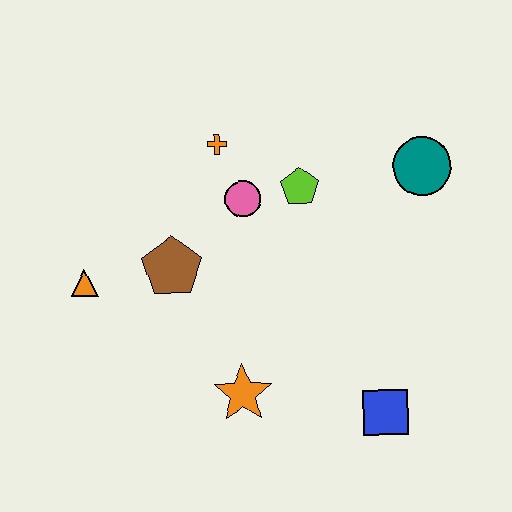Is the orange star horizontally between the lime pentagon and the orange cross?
Yes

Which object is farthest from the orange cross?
The blue square is farthest from the orange cross.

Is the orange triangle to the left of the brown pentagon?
Yes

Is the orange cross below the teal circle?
No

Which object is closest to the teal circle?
The lime pentagon is closest to the teal circle.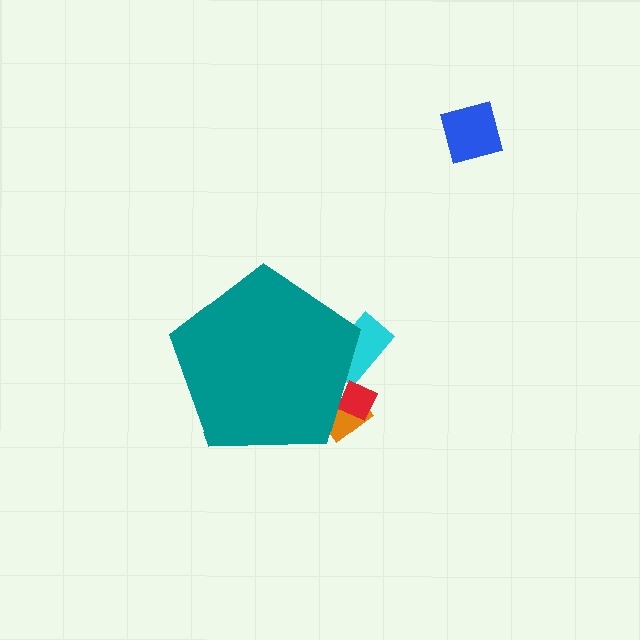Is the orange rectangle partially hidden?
Yes, the orange rectangle is partially hidden behind the teal pentagon.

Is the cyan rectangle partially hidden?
Yes, the cyan rectangle is partially hidden behind the teal pentagon.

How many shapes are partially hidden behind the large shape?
3 shapes are partially hidden.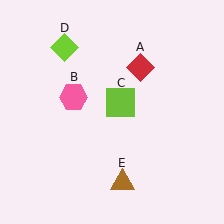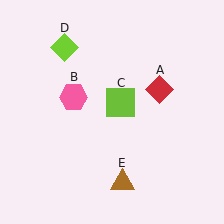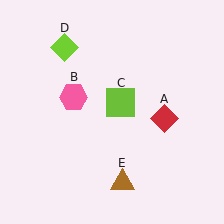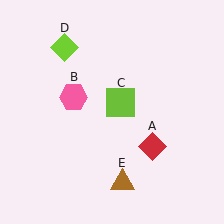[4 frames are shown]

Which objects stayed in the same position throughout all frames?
Pink hexagon (object B) and lime square (object C) and lime diamond (object D) and brown triangle (object E) remained stationary.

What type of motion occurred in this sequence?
The red diamond (object A) rotated clockwise around the center of the scene.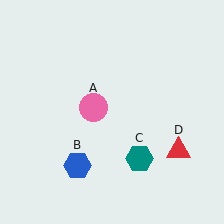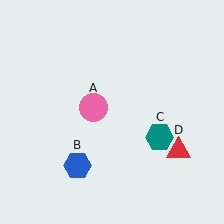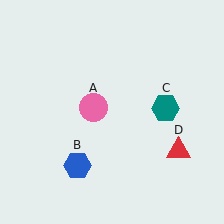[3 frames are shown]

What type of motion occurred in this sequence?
The teal hexagon (object C) rotated counterclockwise around the center of the scene.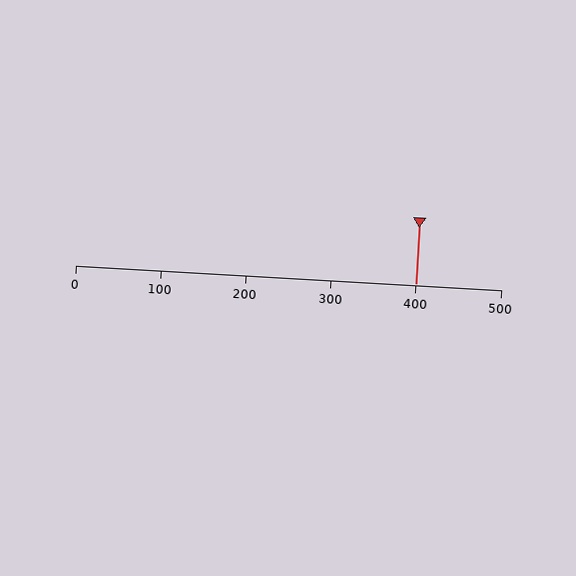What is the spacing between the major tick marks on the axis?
The major ticks are spaced 100 apart.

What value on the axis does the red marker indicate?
The marker indicates approximately 400.